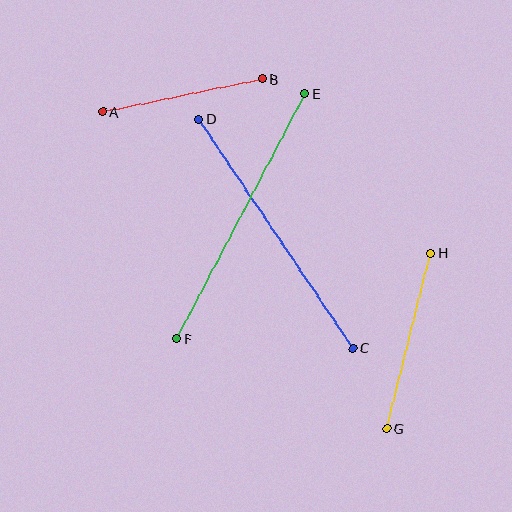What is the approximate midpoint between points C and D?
The midpoint is at approximately (276, 233) pixels.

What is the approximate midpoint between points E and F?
The midpoint is at approximately (241, 216) pixels.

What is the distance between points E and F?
The distance is approximately 277 pixels.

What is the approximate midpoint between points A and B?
The midpoint is at approximately (182, 95) pixels.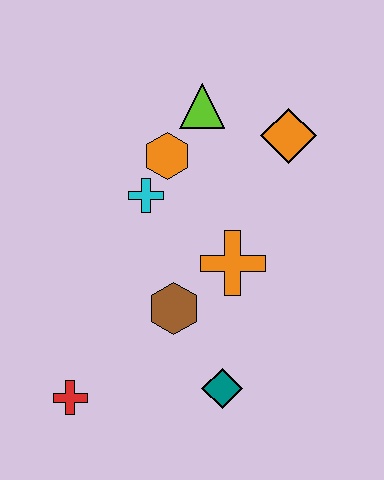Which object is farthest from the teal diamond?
The lime triangle is farthest from the teal diamond.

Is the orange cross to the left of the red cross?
No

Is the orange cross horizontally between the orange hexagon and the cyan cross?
No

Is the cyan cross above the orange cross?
Yes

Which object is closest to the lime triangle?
The orange hexagon is closest to the lime triangle.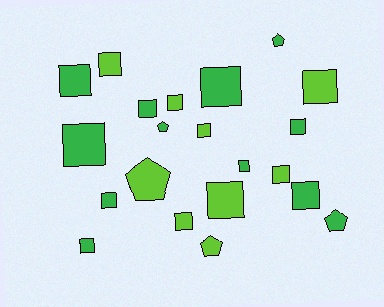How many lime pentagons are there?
There are 2 lime pentagons.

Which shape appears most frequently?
Square, with 16 objects.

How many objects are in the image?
There are 21 objects.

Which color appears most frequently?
Green, with 12 objects.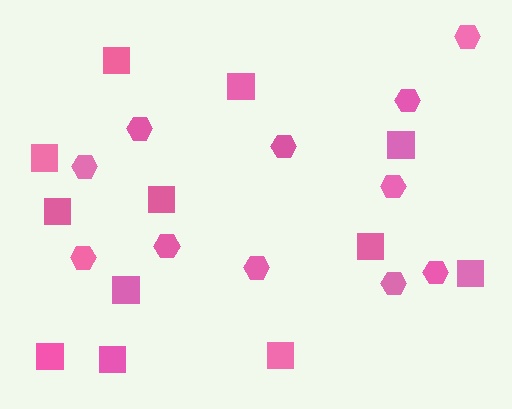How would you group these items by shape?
There are 2 groups: one group of hexagons (11) and one group of squares (12).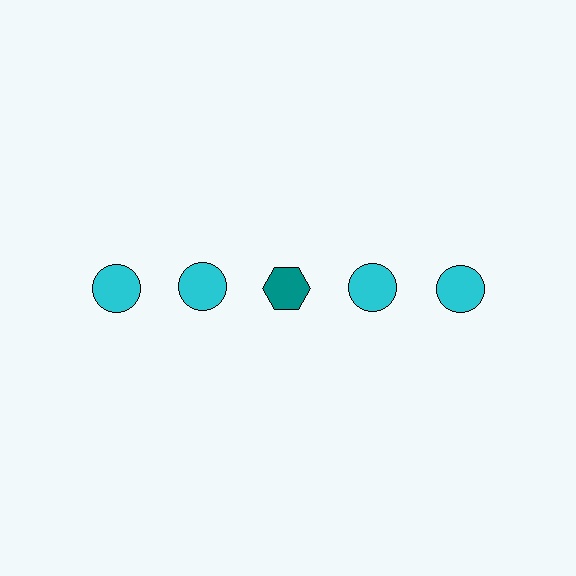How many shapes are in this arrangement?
There are 5 shapes arranged in a grid pattern.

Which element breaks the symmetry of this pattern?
The teal hexagon in the top row, center column breaks the symmetry. All other shapes are cyan circles.